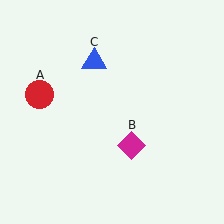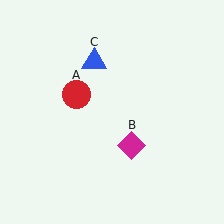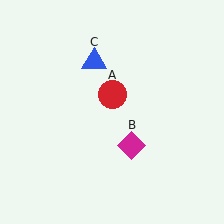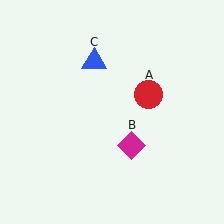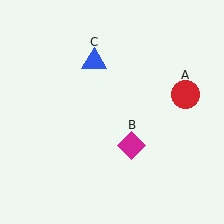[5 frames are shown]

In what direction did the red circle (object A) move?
The red circle (object A) moved right.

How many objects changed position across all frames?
1 object changed position: red circle (object A).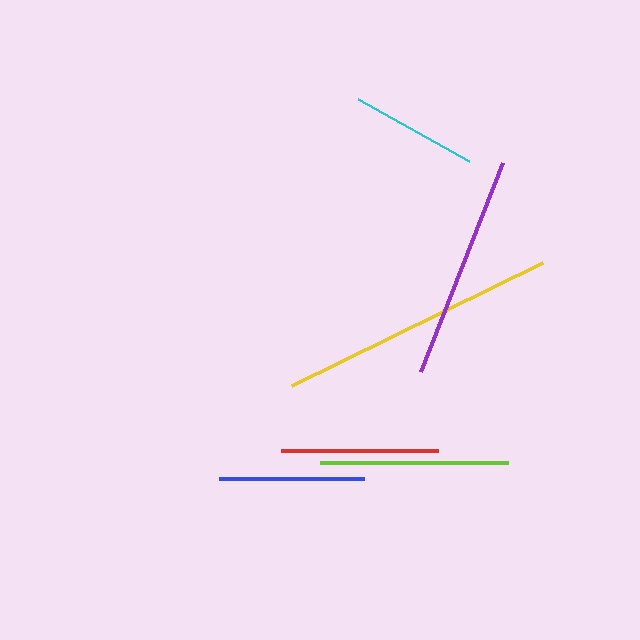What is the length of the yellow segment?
The yellow segment is approximately 279 pixels long.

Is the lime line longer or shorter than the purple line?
The purple line is longer than the lime line.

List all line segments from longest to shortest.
From longest to shortest: yellow, purple, lime, red, blue, cyan.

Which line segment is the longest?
The yellow line is the longest at approximately 279 pixels.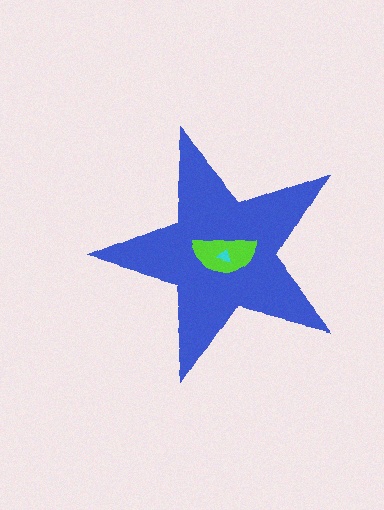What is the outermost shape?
The blue star.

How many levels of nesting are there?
3.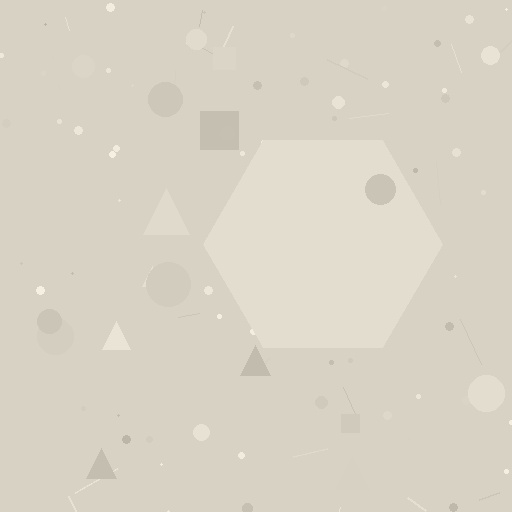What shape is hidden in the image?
A hexagon is hidden in the image.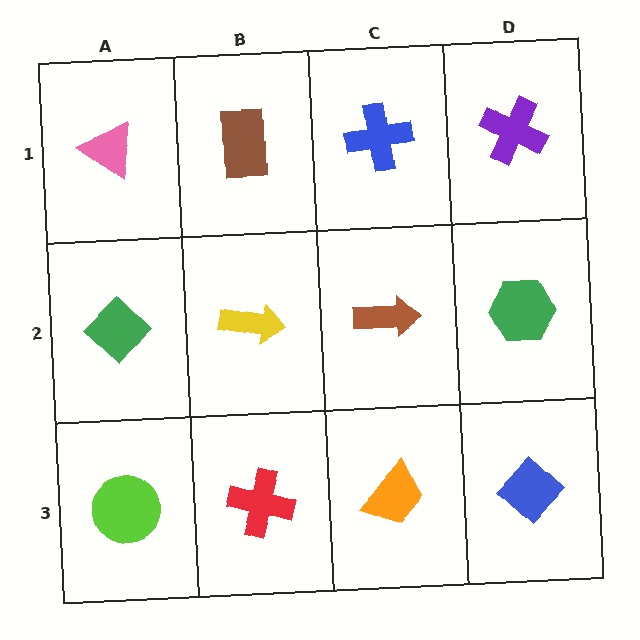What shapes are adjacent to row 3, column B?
A yellow arrow (row 2, column B), a lime circle (row 3, column A), an orange trapezoid (row 3, column C).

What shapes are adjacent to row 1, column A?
A green diamond (row 2, column A), a brown rectangle (row 1, column B).